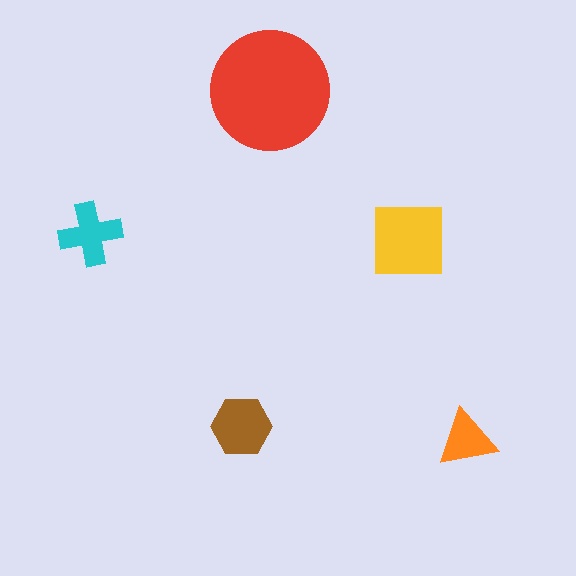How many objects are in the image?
There are 5 objects in the image.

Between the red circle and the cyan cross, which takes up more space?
The red circle.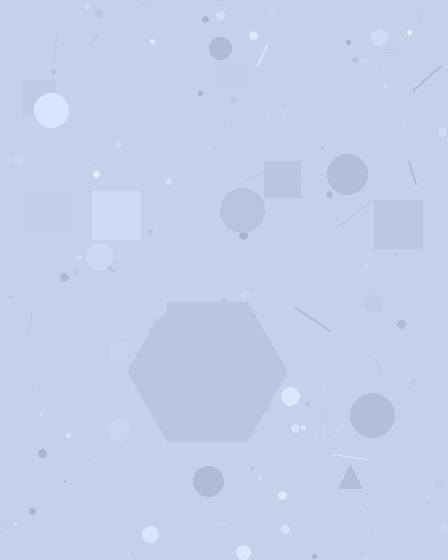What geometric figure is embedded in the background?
A hexagon is embedded in the background.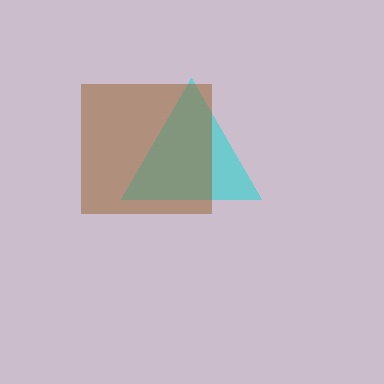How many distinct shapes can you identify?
There are 2 distinct shapes: a cyan triangle, a brown square.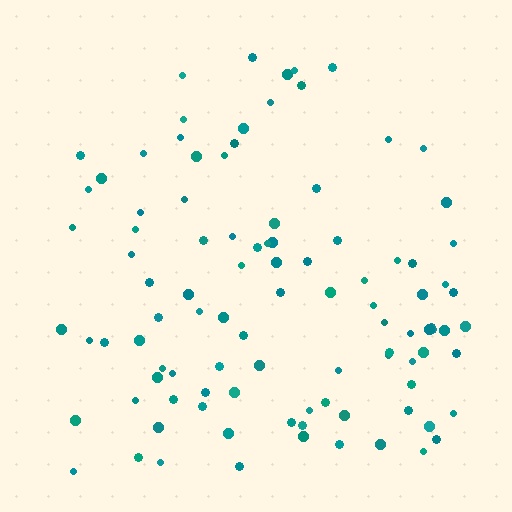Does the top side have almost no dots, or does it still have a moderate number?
Still a moderate number, just noticeably fewer than the bottom.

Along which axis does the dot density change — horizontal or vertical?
Vertical.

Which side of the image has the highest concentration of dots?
The bottom.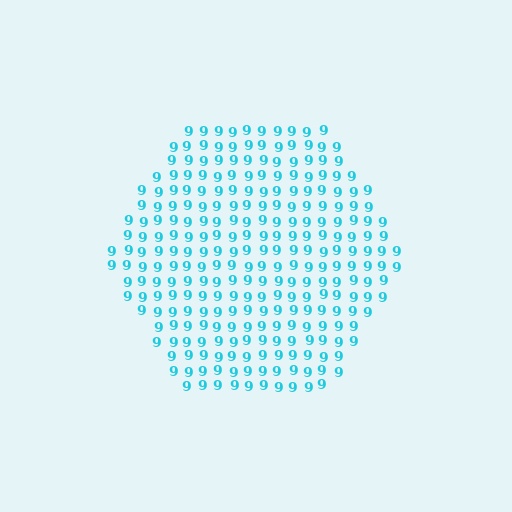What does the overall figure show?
The overall figure shows a hexagon.